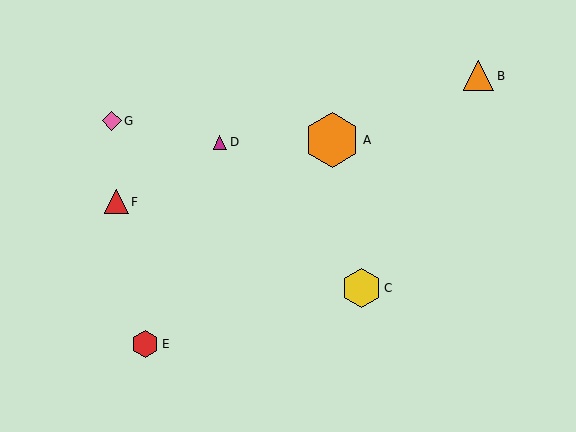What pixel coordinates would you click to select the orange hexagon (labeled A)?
Click at (332, 140) to select the orange hexagon A.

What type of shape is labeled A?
Shape A is an orange hexagon.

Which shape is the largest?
The orange hexagon (labeled A) is the largest.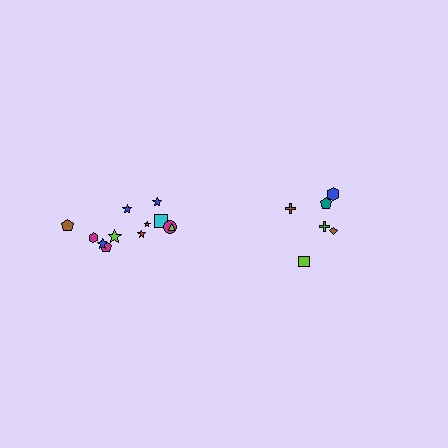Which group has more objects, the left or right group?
The left group.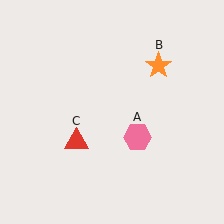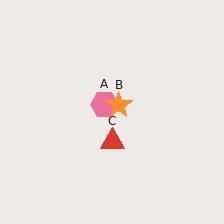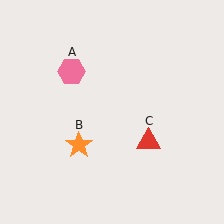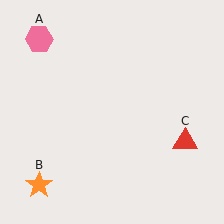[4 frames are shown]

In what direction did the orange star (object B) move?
The orange star (object B) moved down and to the left.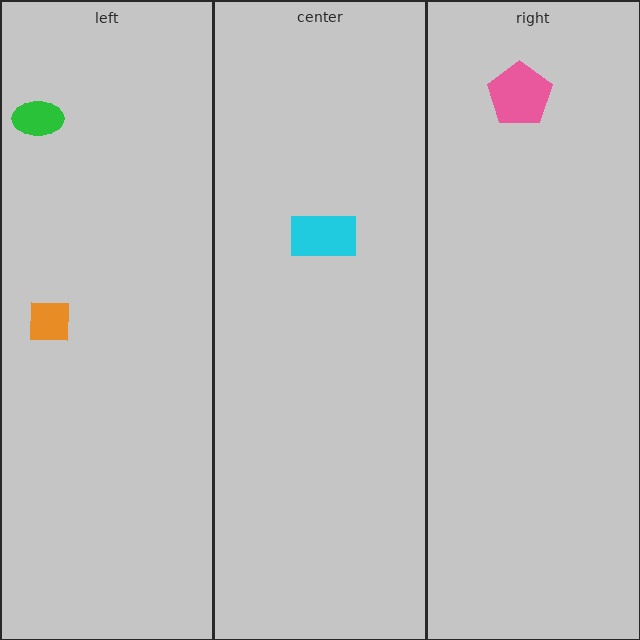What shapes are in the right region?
The pink pentagon.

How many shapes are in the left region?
2.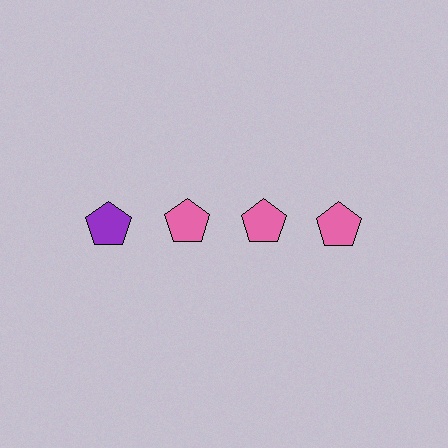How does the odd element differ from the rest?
It has a different color: purple instead of pink.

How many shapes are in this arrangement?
There are 4 shapes arranged in a grid pattern.